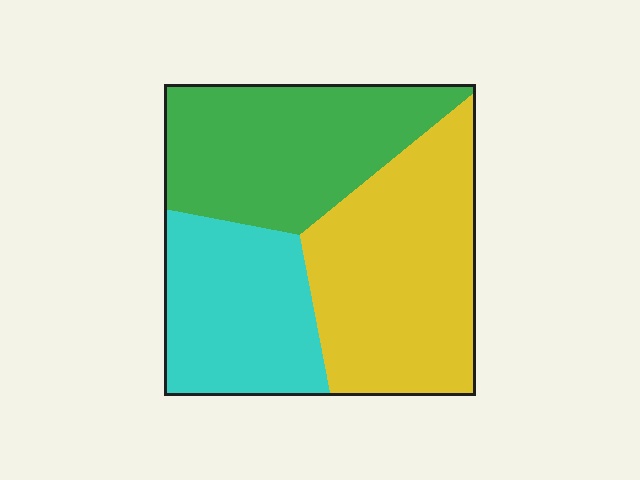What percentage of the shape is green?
Green takes up between a quarter and a half of the shape.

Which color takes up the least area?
Cyan, at roughly 25%.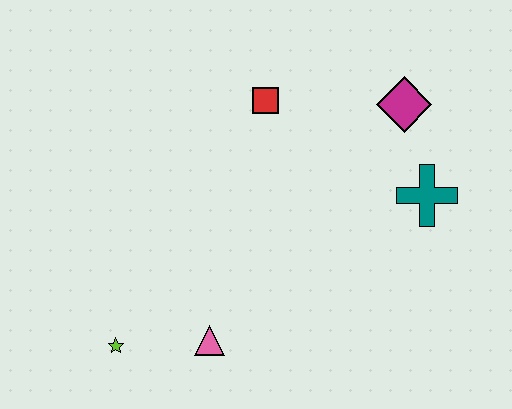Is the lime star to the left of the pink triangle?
Yes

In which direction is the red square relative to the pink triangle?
The red square is above the pink triangle.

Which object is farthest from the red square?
The lime star is farthest from the red square.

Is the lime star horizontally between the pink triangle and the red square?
No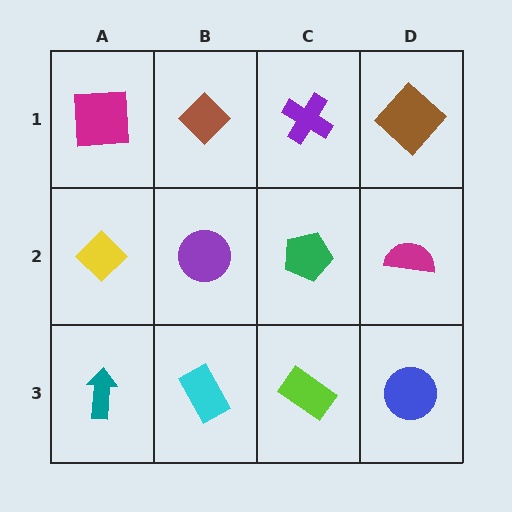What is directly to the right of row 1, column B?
A purple cross.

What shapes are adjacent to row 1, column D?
A magenta semicircle (row 2, column D), a purple cross (row 1, column C).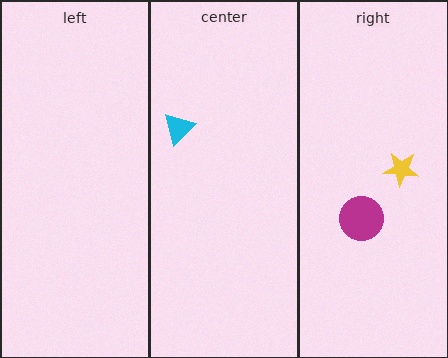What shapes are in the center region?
The cyan triangle.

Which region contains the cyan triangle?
The center region.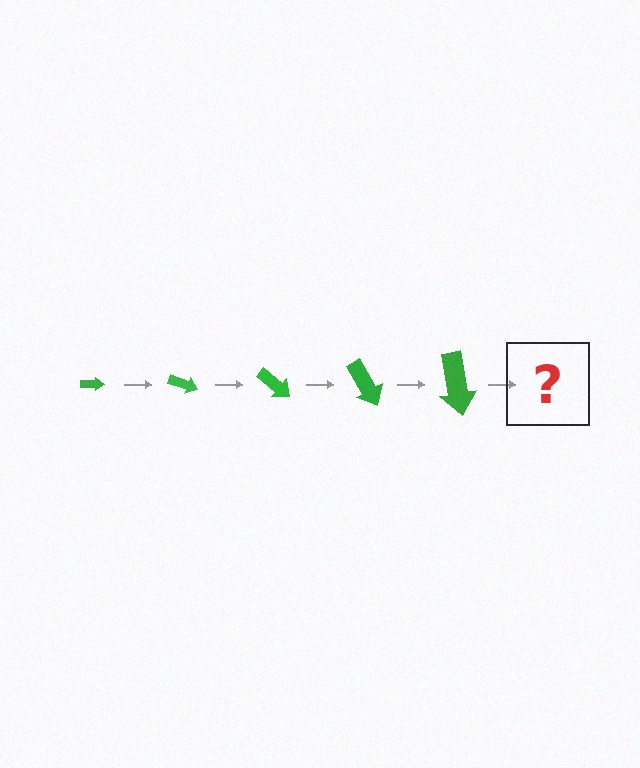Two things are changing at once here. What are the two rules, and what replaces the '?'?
The two rules are that the arrow grows larger each step and it rotates 20 degrees each step. The '?' should be an arrow, larger than the previous one and rotated 100 degrees from the start.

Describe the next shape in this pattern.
It should be an arrow, larger than the previous one and rotated 100 degrees from the start.